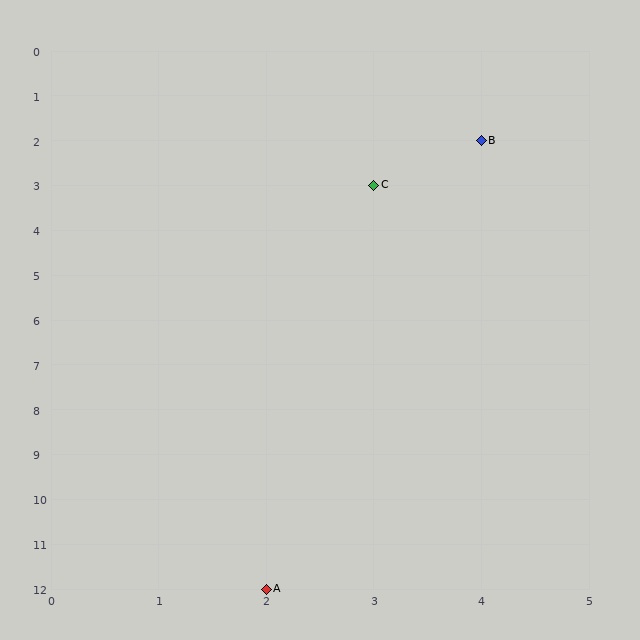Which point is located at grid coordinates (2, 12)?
Point A is at (2, 12).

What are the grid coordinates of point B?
Point B is at grid coordinates (4, 2).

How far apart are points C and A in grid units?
Points C and A are 1 column and 9 rows apart (about 9.1 grid units diagonally).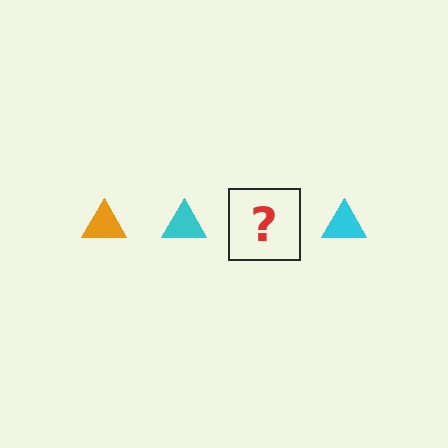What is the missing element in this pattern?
The missing element is an orange triangle.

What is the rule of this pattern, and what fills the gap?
The rule is that the pattern cycles through orange, cyan triangles. The gap should be filled with an orange triangle.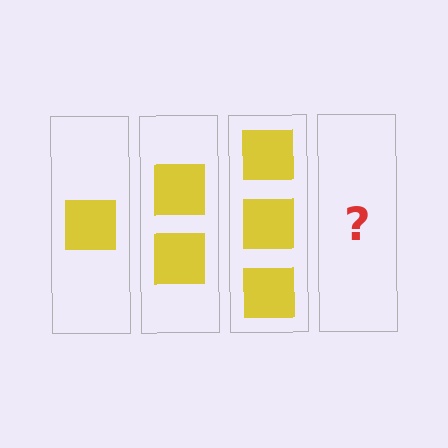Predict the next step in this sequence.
The next step is 4 squares.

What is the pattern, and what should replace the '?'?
The pattern is that each step adds one more square. The '?' should be 4 squares.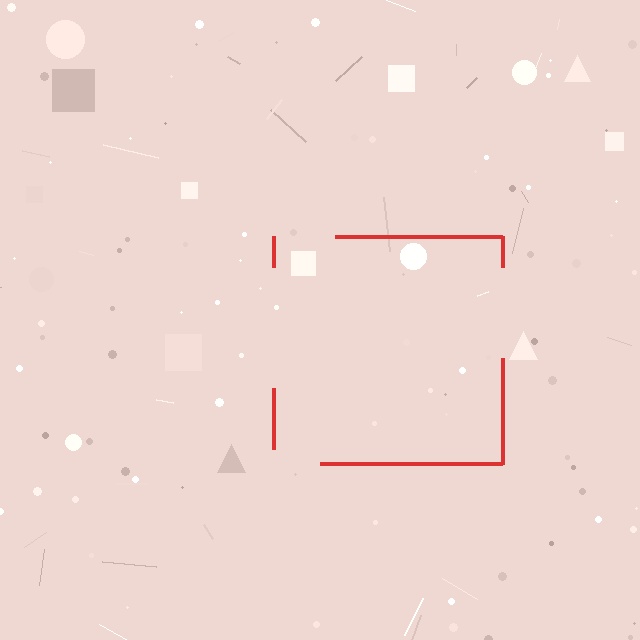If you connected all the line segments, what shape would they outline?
They would outline a square.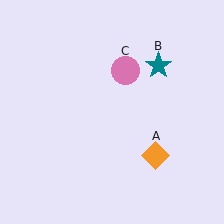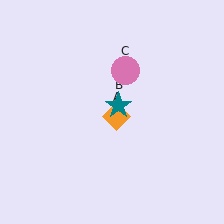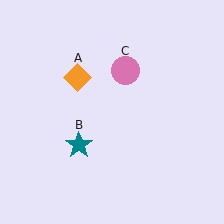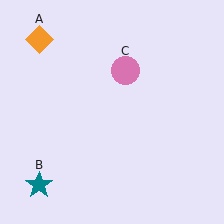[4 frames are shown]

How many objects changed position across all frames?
2 objects changed position: orange diamond (object A), teal star (object B).